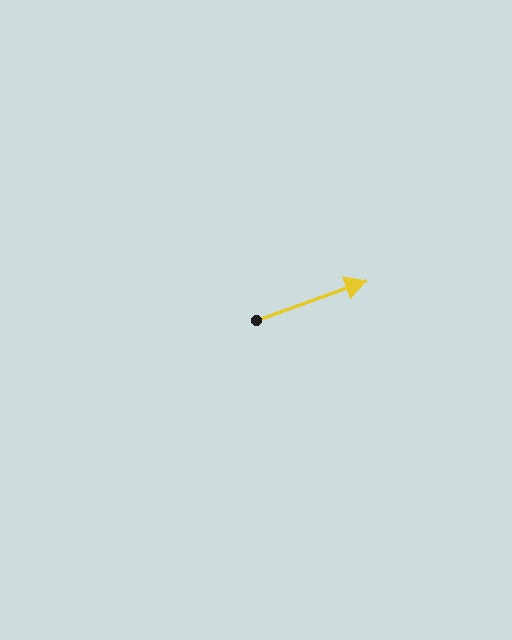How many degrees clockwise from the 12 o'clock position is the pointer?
Approximately 70 degrees.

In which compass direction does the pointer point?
East.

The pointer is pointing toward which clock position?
Roughly 2 o'clock.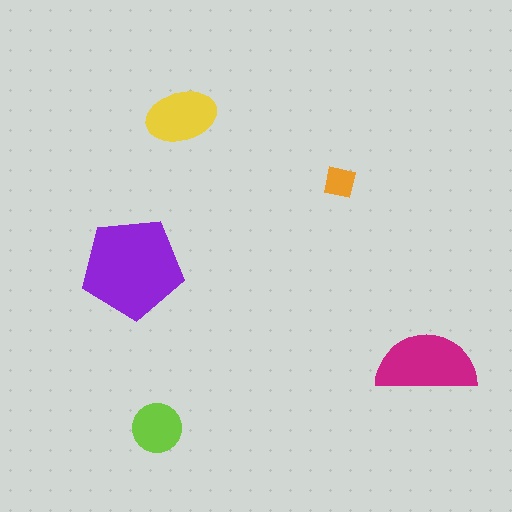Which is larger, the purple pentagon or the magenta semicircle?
The purple pentagon.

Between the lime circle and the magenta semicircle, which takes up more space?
The magenta semicircle.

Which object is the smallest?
The orange square.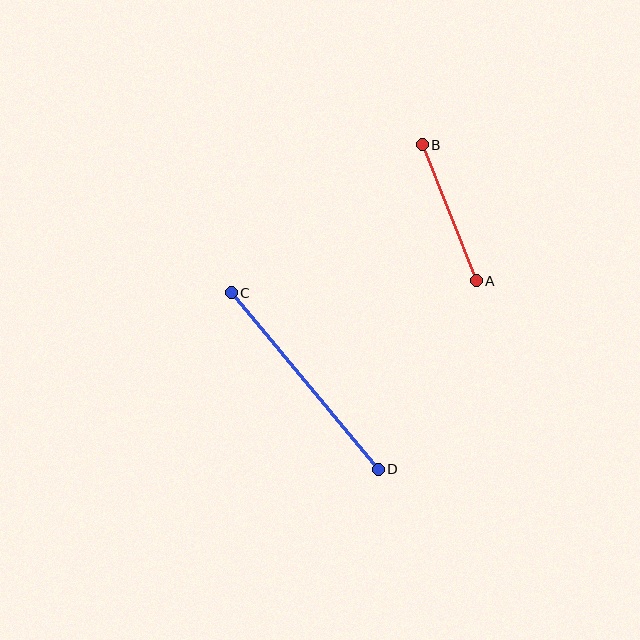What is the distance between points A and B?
The distance is approximately 147 pixels.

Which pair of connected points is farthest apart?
Points C and D are farthest apart.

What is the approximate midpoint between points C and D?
The midpoint is at approximately (305, 381) pixels.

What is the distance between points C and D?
The distance is approximately 230 pixels.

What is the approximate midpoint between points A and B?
The midpoint is at approximately (449, 213) pixels.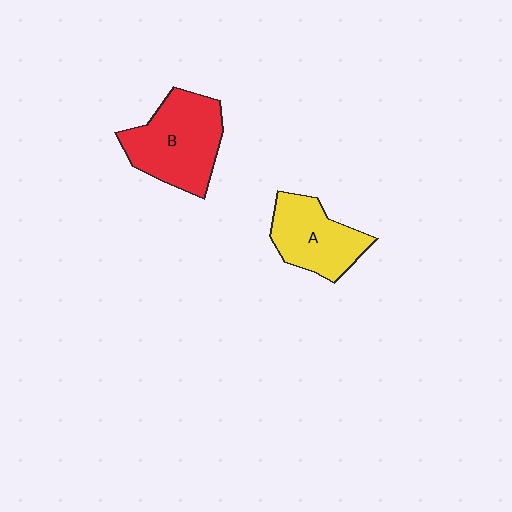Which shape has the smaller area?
Shape A (yellow).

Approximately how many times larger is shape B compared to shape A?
Approximately 1.3 times.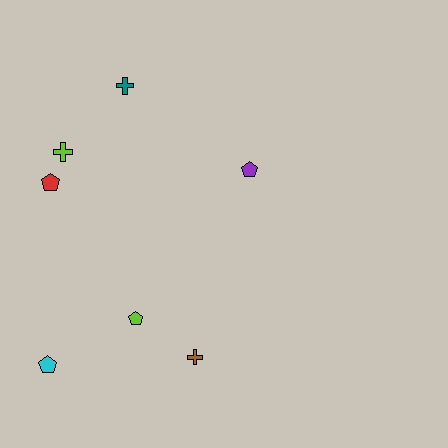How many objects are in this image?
There are 7 objects.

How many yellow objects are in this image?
There are no yellow objects.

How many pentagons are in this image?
There are 4 pentagons.